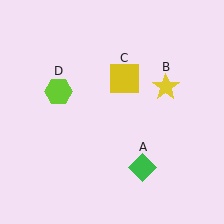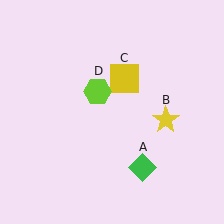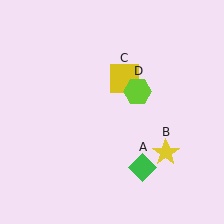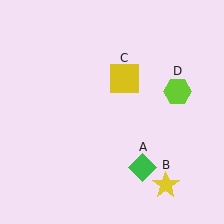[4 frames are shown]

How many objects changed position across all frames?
2 objects changed position: yellow star (object B), lime hexagon (object D).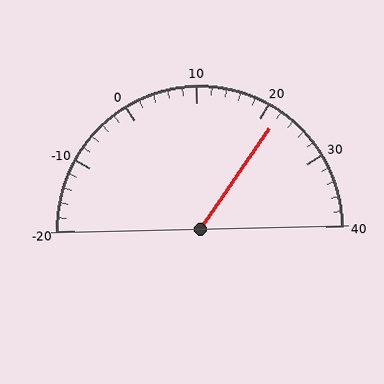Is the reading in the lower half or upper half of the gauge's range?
The reading is in the upper half of the range (-20 to 40).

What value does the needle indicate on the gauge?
The needle indicates approximately 22.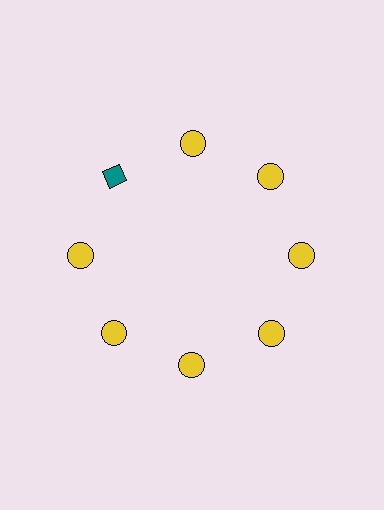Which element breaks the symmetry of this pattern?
The teal diamond at roughly the 10 o'clock position breaks the symmetry. All other shapes are yellow circles.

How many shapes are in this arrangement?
There are 8 shapes arranged in a ring pattern.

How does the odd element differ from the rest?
It differs in both color (teal instead of yellow) and shape (diamond instead of circle).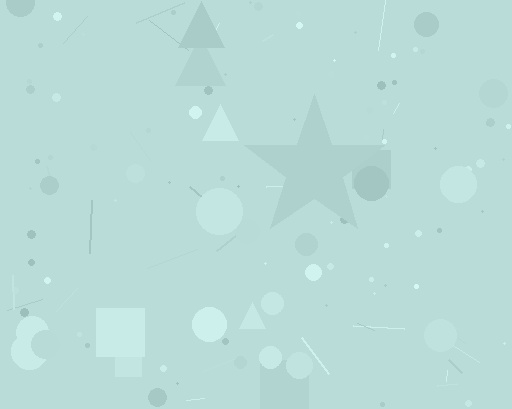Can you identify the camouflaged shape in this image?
The camouflaged shape is a star.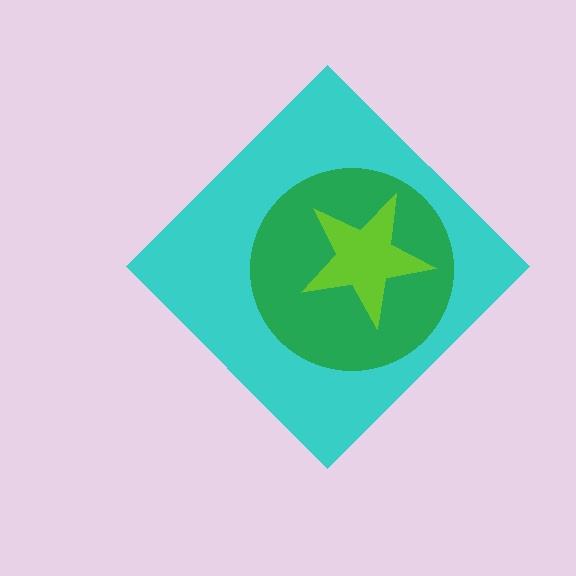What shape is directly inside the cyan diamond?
The green circle.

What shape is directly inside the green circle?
The lime star.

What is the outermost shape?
The cyan diamond.